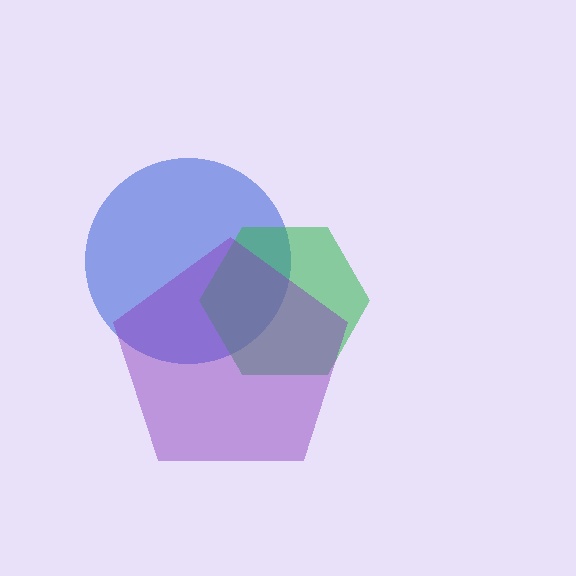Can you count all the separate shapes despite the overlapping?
Yes, there are 3 separate shapes.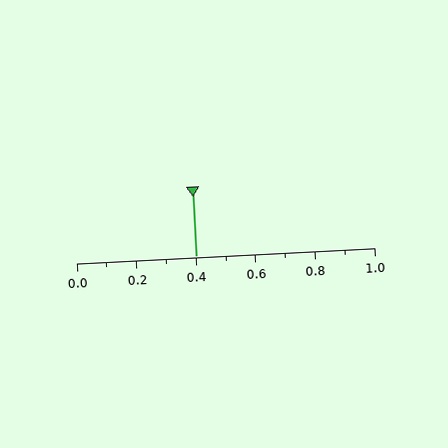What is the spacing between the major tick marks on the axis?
The major ticks are spaced 0.2 apart.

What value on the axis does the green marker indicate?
The marker indicates approximately 0.4.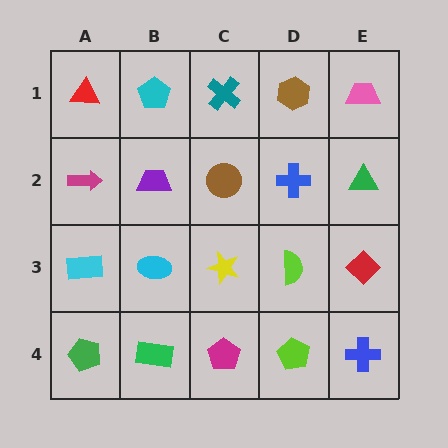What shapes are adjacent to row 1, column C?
A brown circle (row 2, column C), a cyan pentagon (row 1, column B), a brown hexagon (row 1, column D).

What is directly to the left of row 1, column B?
A red triangle.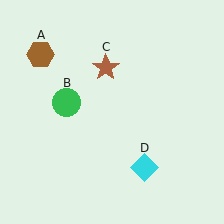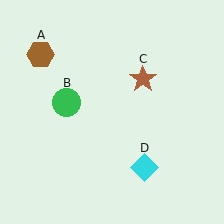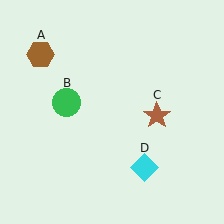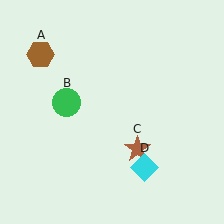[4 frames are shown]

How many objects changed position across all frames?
1 object changed position: brown star (object C).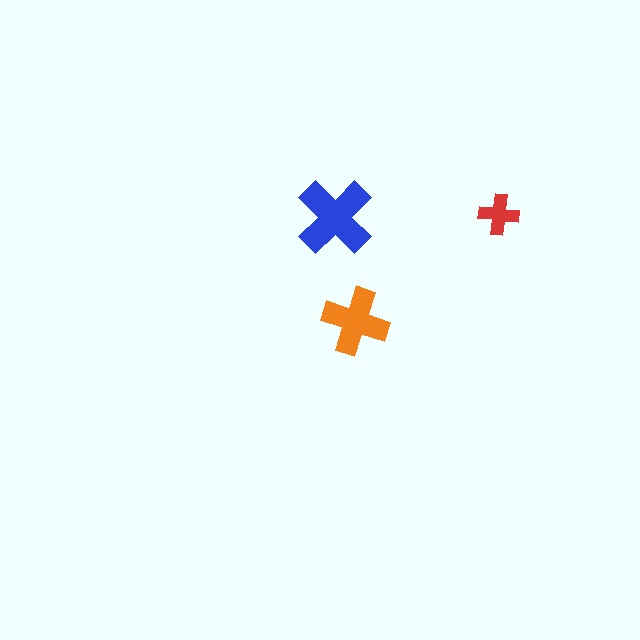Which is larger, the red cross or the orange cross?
The orange one.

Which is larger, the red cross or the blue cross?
The blue one.